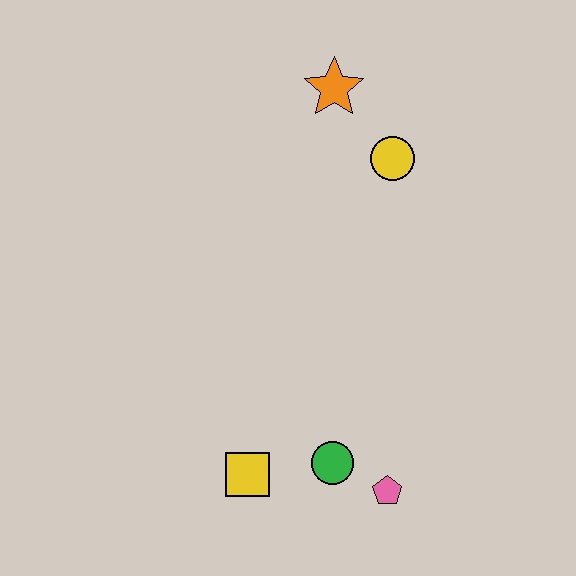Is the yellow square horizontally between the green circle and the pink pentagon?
No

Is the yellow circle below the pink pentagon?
No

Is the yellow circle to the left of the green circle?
No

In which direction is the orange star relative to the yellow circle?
The orange star is above the yellow circle.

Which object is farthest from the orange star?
The pink pentagon is farthest from the orange star.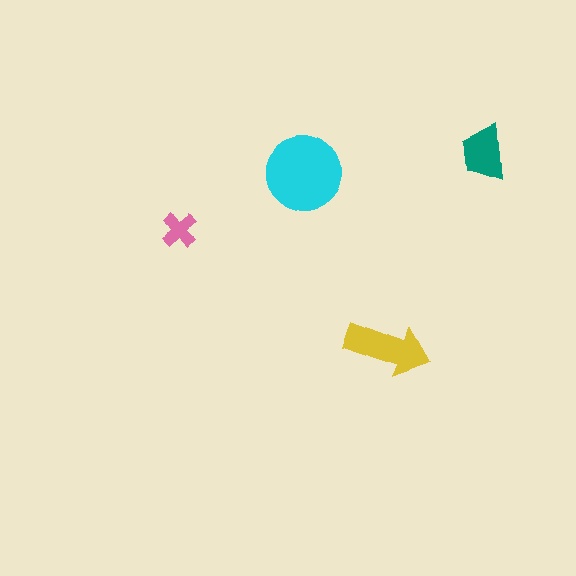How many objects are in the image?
There are 4 objects in the image.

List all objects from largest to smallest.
The cyan circle, the yellow arrow, the teal trapezoid, the pink cross.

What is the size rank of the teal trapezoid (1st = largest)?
3rd.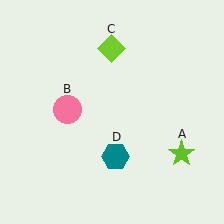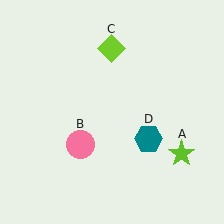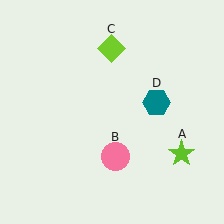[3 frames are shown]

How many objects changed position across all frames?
2 objects changed position: pink circle (object B), teal hexagon (object D).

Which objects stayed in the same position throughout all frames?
Lime star (object A) and lime diamond (object C) remained stationary.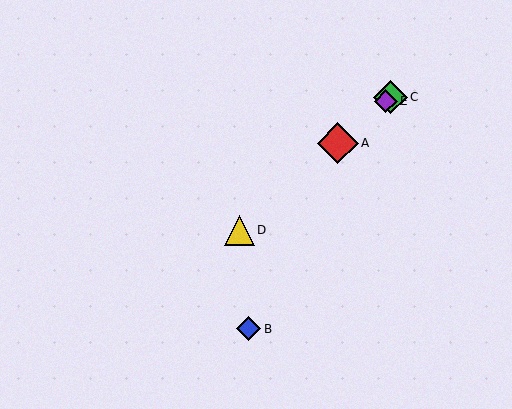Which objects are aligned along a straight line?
Objects A, C, D, E are aligned along a straight line.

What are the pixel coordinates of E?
Object E is at (386, 101).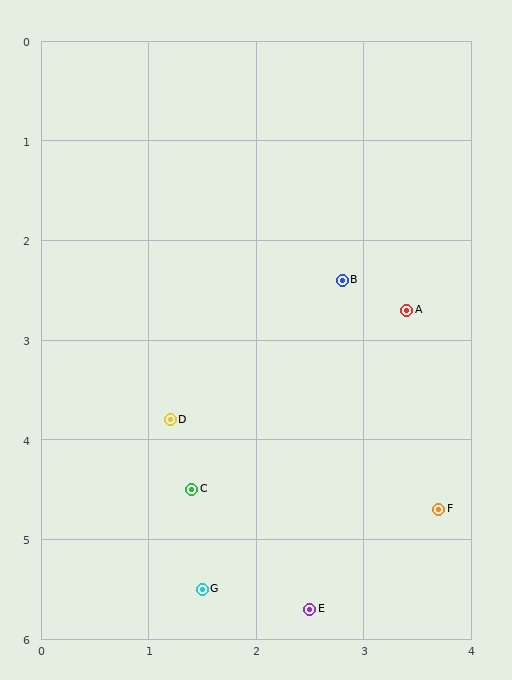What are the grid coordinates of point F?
Point F is at approximately (3.7, 4.7).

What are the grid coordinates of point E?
Point E is at approximately (2.5, 5.7).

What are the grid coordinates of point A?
Point A is at approximately (3.4, 2.7).